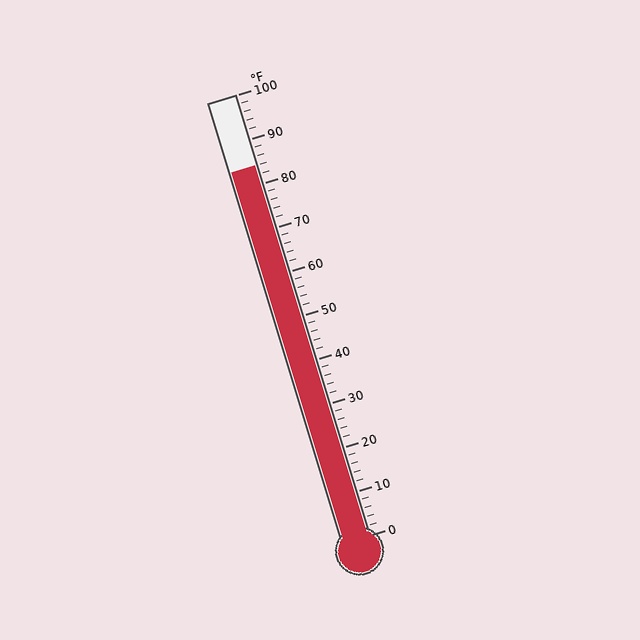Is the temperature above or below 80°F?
The temperature is above 80°F.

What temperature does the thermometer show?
The thermometer shows approximately 84°F.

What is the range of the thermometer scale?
The thermometer scale ranges from 0°F to 100°F.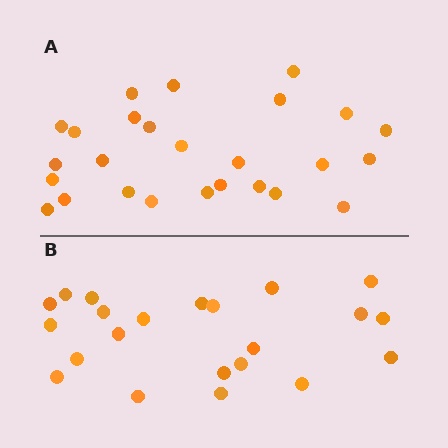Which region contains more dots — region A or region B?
Region A (the top region) has more dots.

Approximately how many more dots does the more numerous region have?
Region A has about 4 more dots than region B.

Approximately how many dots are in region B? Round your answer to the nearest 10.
About 20 dots. (The exact count is 22, which rounds to 20.)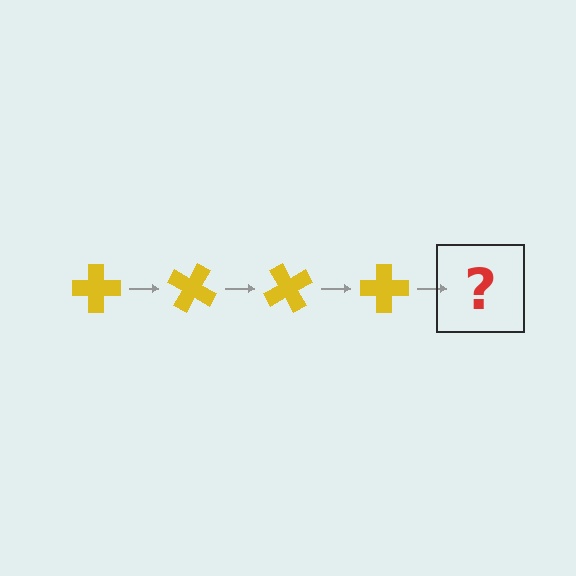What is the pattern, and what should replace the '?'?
The pattern is that the cross rotates 30 degrees each step. The '?' should be a yellow cross rotated 120 degrees.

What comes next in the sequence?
The next element should be a yellow cross rotated 120 degrees.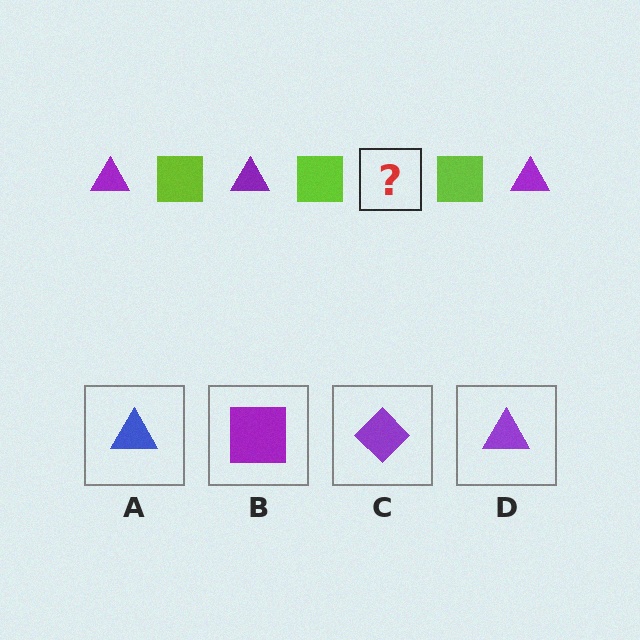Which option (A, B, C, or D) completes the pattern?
D.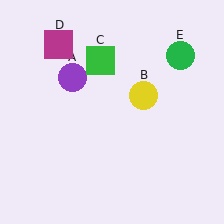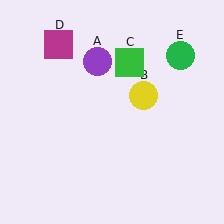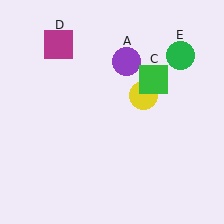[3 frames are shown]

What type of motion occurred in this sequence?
The purple circle (object A), green square (object C) rotated clockwise around the center of the scene.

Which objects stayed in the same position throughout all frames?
Yellow circle (object B) and magenta square (object D) and green circle (object E) remained stationary.